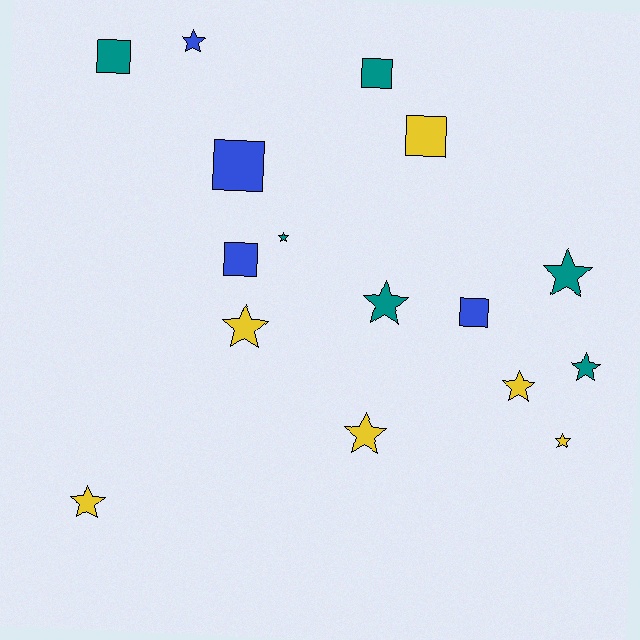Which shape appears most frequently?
Star, with 10 objects.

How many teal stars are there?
There are 4 teal stars.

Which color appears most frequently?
Teal, with 6 objects.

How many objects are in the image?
There are 16 objects.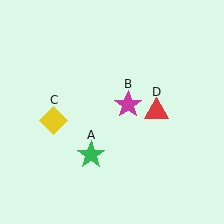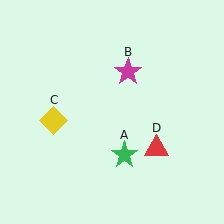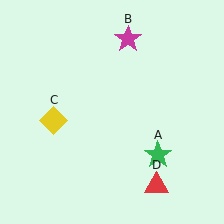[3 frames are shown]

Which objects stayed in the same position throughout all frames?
Yellow diamond (object C) remained stationary.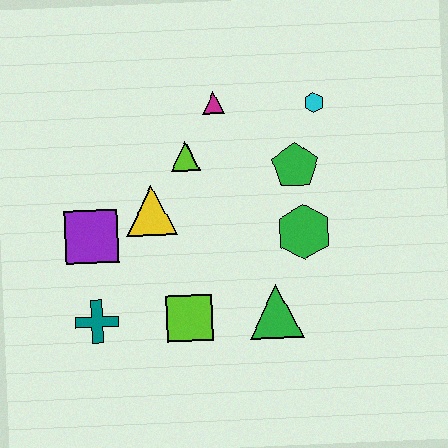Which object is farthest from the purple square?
The cyan hexagon is farthest from the purple square.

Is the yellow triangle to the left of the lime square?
Yes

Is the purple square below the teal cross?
No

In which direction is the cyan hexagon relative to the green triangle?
The cyan hexagon is above the green triangle.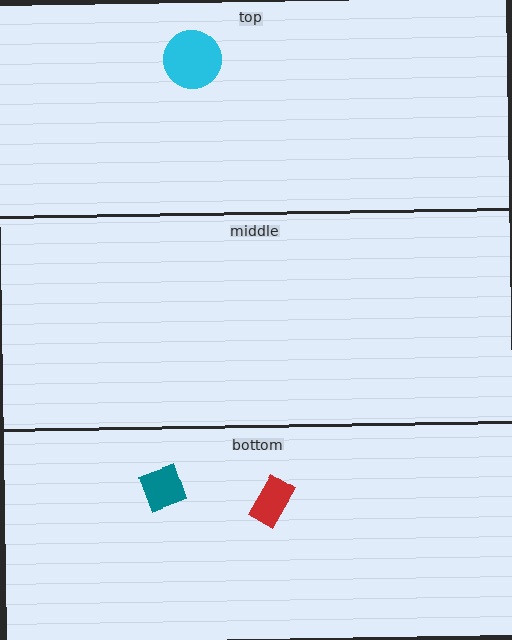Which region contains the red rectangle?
The bottom region.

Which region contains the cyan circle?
The top region.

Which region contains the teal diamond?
The bottom region.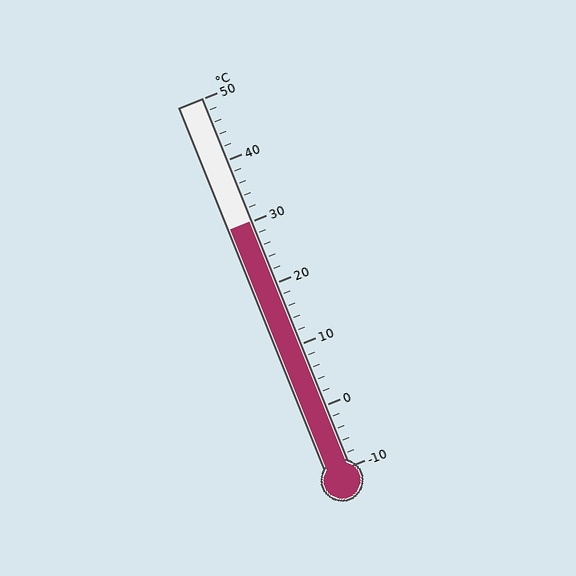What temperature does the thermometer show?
The thermometer shows approximately 30°C.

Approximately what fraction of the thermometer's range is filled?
The thermometer is filled to approximately 65% of its range.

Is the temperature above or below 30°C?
The temperature is at 30°C.